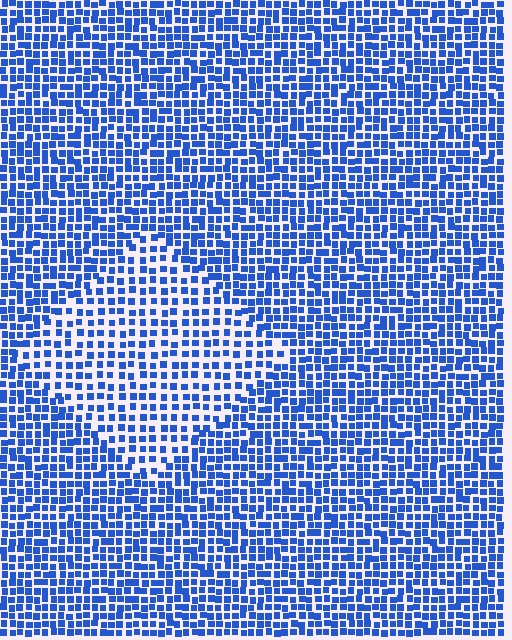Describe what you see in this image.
The image contains small blue elements arranged at two different densities. A diamond-shaped region is visible where the elements are less densely packed than the surrounding area.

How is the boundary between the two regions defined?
The boundary is defined by a change in element density (approximately 1.6x ratio). All elements are the same color, size, and shape.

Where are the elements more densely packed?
The elements are more densely packed outside the diamond boundary.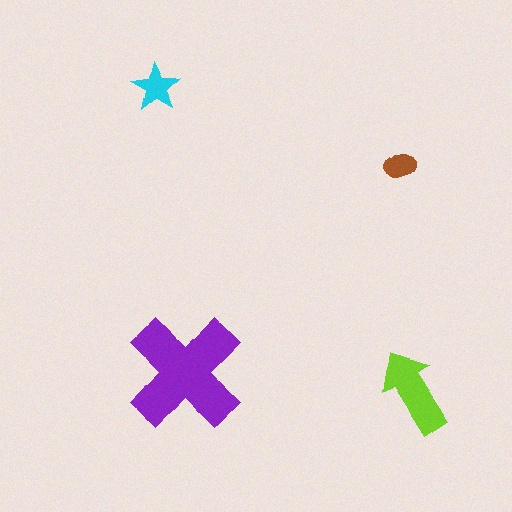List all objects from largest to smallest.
The purple cross, the lime arrow, the cyan star, the brown ellipse.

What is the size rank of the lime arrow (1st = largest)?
2nd.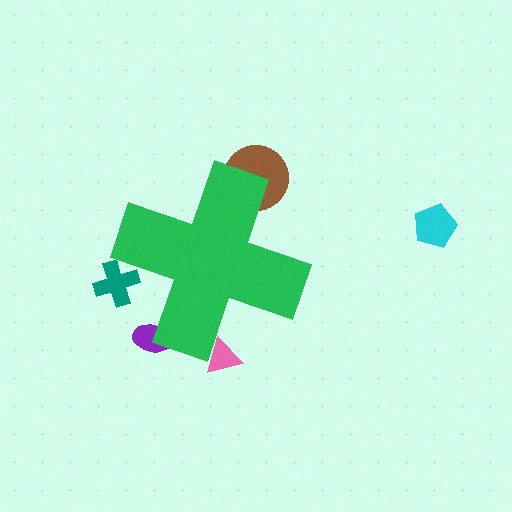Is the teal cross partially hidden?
Yes, the teal cross is partially hidden behind the green cross.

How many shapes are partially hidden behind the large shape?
4 shapes are partially hidden.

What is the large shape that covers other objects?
A green cross.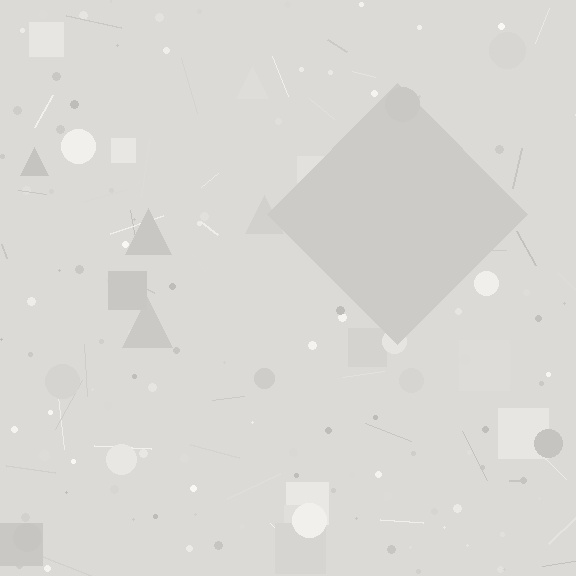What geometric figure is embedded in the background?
A diamond is embedded in the background.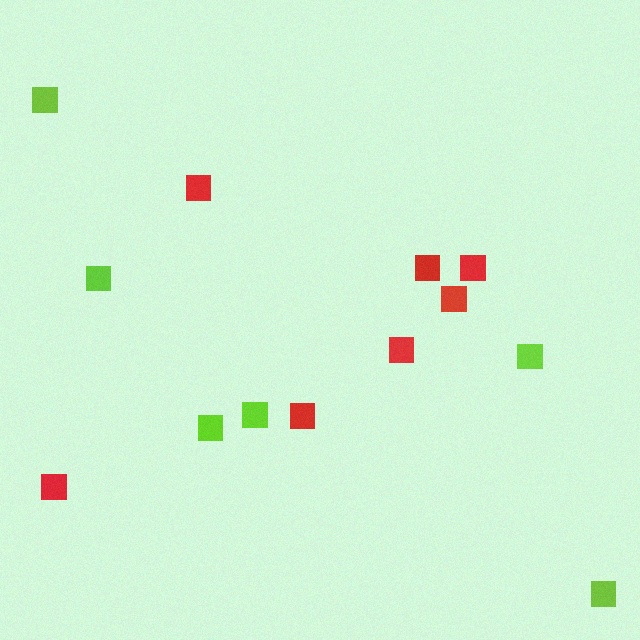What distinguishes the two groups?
There are 2 groups: one group of lime squares (6) and one group of red squares (7).